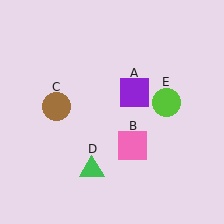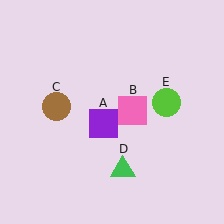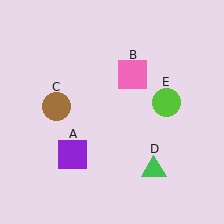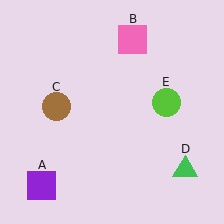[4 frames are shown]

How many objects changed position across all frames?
3 objects changed position: purple square (object A), pink square (object B), green triangle (object D).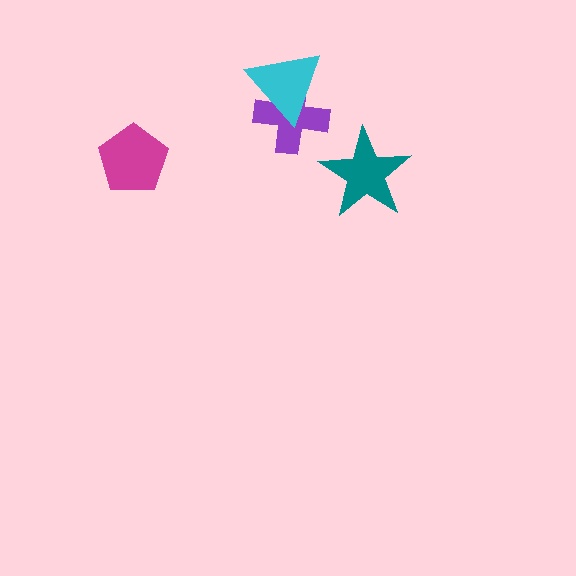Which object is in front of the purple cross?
The cyan triangle is in front of the purple cross.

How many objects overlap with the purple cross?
1 object overlaps with the purple cross.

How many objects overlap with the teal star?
0 objects overlap with the teal star.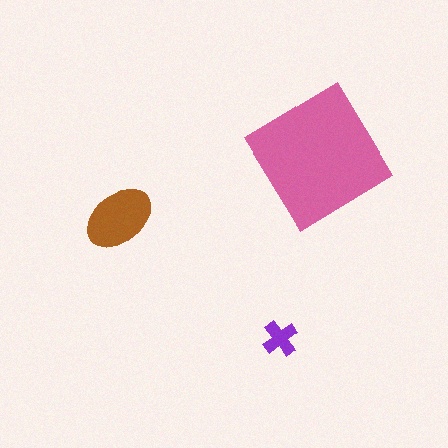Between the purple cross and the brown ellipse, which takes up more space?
The brown ellipse.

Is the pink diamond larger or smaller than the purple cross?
Larger.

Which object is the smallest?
The purple cross.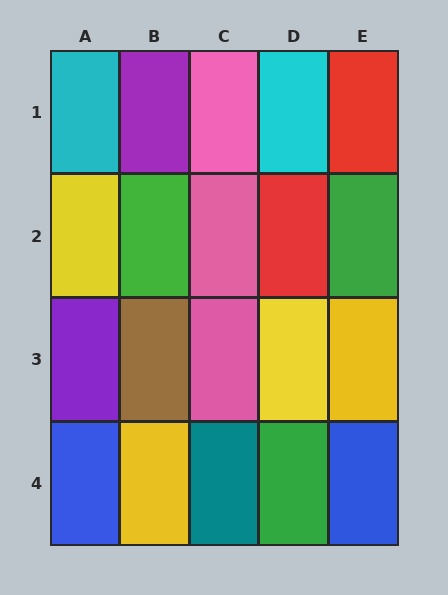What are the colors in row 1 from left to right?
Cyan, purple, pink, cyan, red.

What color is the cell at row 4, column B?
Yellow.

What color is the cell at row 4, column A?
Blue.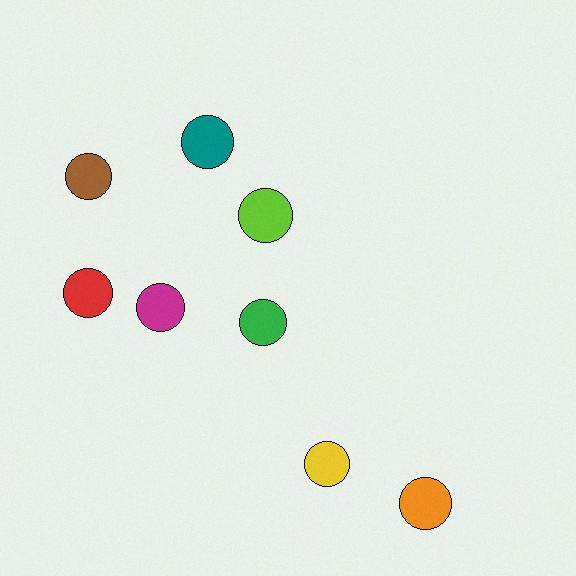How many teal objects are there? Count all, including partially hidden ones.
There is 1 teal object.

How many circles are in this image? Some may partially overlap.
There are 8 circles.